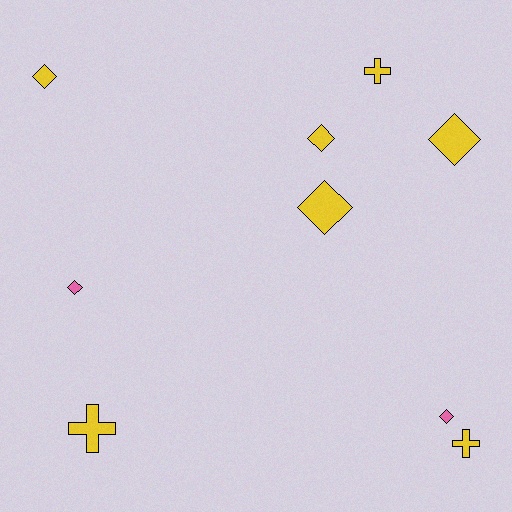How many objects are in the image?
There are 9 objects.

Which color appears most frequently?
Yellow, with 7 objects.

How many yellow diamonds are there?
There are 4 yellow diamonds.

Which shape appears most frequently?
Diamond, with 6 objects.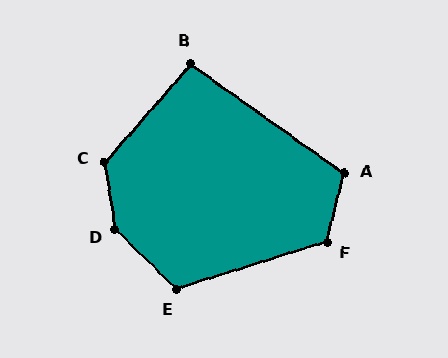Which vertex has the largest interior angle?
D, at approximately 142 degrees.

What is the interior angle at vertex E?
Approximately 118 degrees (obtuse).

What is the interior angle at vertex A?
Approximately 111 degrees (obtuse).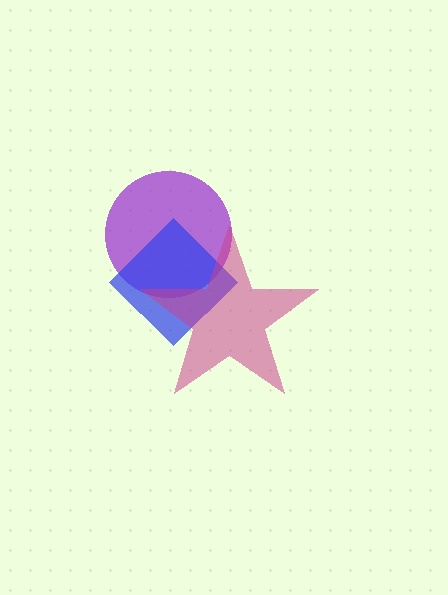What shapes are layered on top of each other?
The layered shapes are: a purple circle, a blue diamond, a magenta star.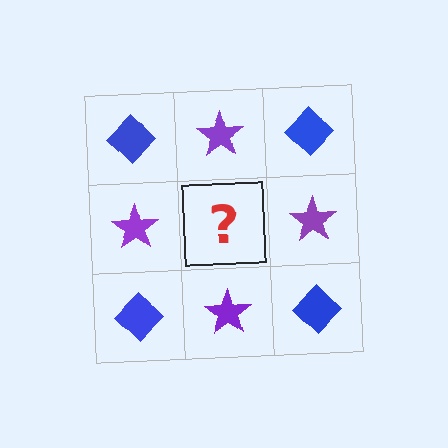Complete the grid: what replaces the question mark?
The question mark should be replaced with a blue diamond.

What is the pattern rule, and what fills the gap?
The rule is that it alternates blue diamond and purple star in a checkerboard pattern. The gap should be filled with a blue diamond.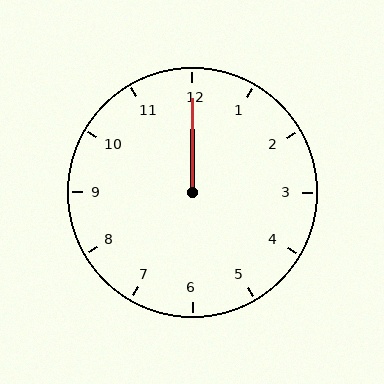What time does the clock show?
12:00.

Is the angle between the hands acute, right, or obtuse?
It is acute.